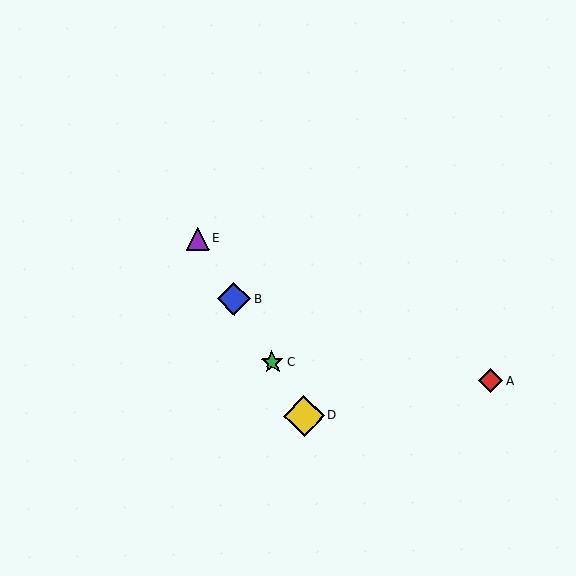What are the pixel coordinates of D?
Object D is at (304, 416).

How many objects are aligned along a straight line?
4 objects (B, C, D, E) are aligned along a straight line.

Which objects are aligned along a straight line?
Objects B, C, D, E are aligned along a straight line.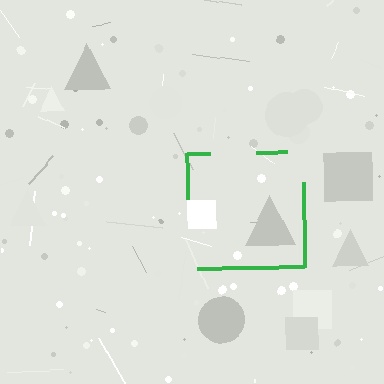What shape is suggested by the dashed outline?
The dashed outline suggests a square.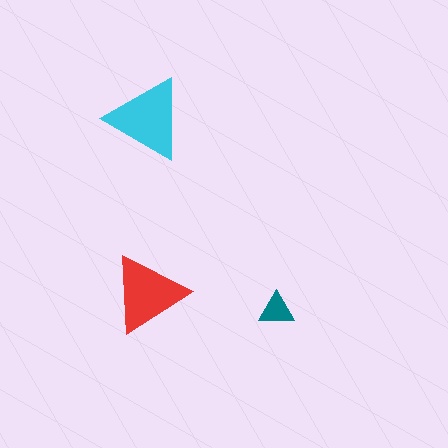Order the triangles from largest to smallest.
the cyan one, the red one, the teal one.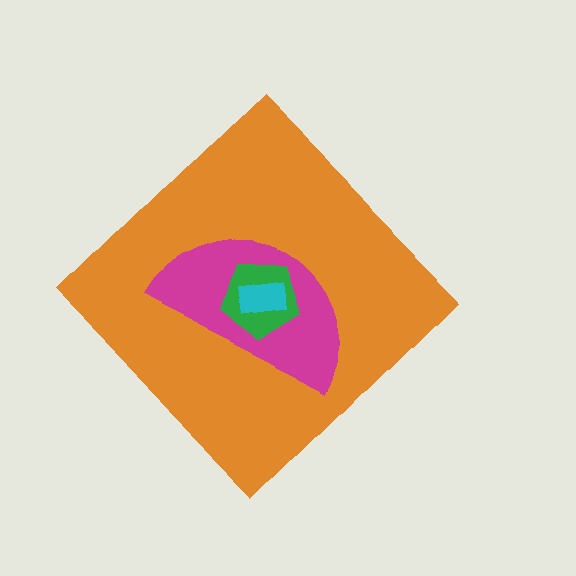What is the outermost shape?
The orange diamond.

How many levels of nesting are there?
4.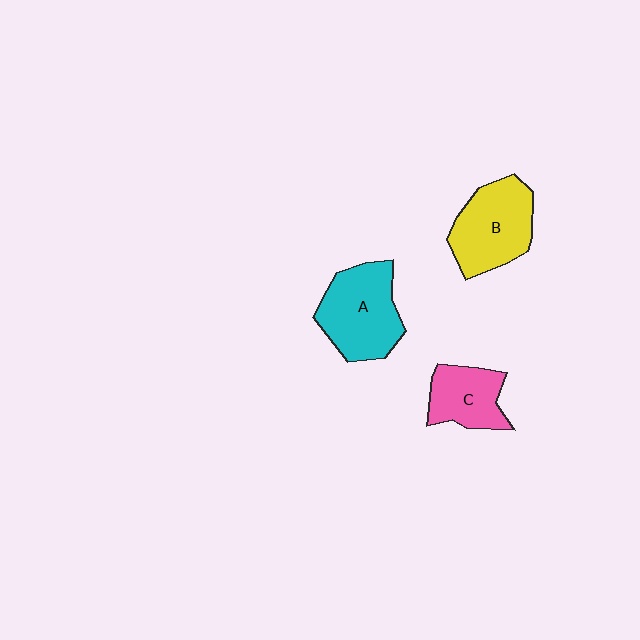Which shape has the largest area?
Shape A (cyan).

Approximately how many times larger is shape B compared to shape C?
Approximately 1.4 times.